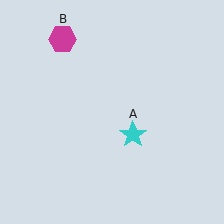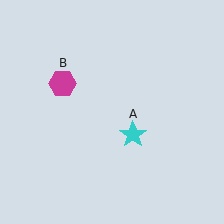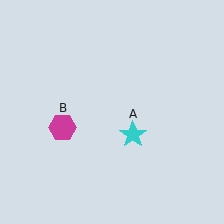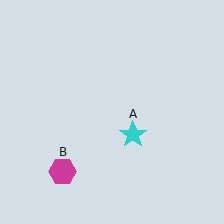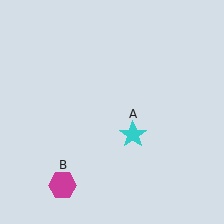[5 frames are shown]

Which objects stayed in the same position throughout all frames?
Cyan star (object A) remained stationary.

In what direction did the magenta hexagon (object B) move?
The magenta hexagon (object B) moved down.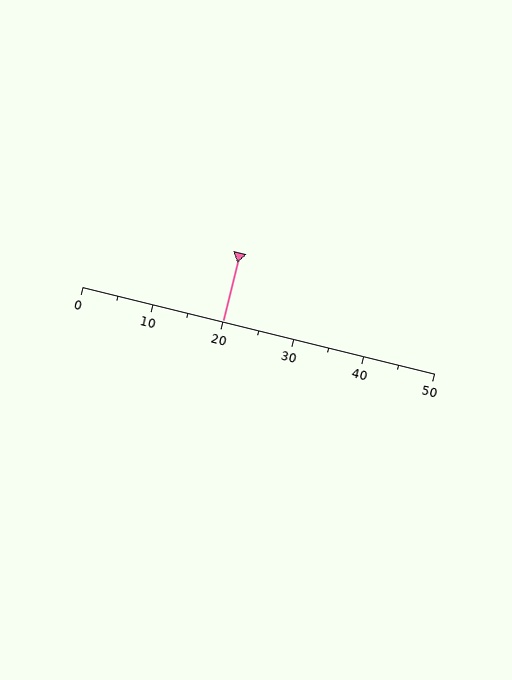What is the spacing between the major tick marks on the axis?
The major ticks are spaced 10 apart.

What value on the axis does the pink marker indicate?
The marker indicates approximately 20.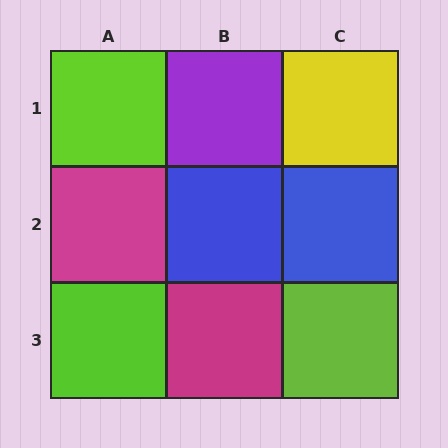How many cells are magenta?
2 cells are magenta.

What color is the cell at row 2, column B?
Blue.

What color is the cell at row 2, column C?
Blue.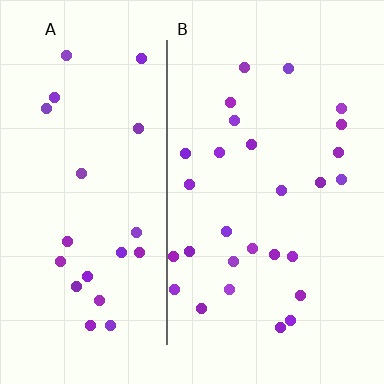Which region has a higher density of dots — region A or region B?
B (the right).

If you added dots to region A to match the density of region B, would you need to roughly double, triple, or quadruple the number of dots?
Approximately double.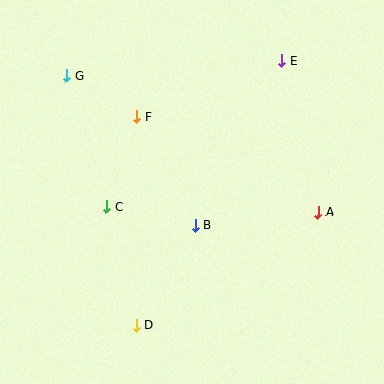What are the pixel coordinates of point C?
Point C is at (107, 207).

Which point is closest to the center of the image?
Point B at (195, 225) is closest to the center.